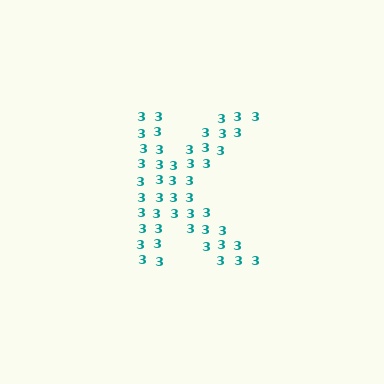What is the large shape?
The large shape is the letter K.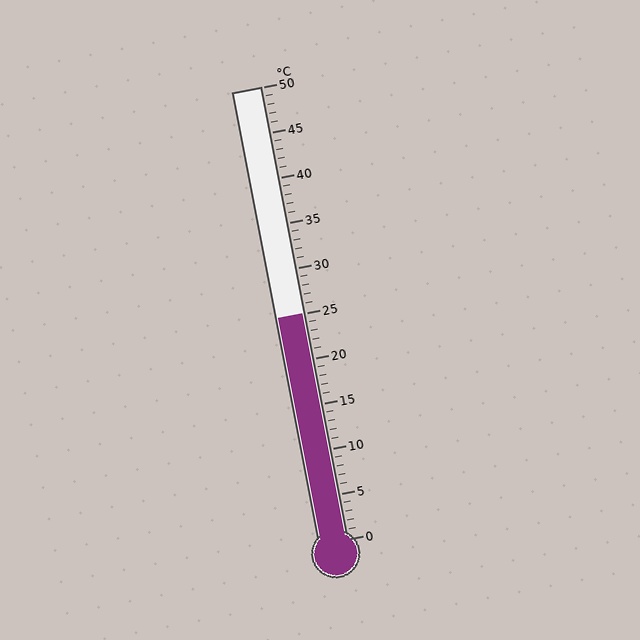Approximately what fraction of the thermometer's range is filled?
The thermometer is filled to approximately 50% of its range.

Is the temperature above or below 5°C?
The temperature is above 5°C.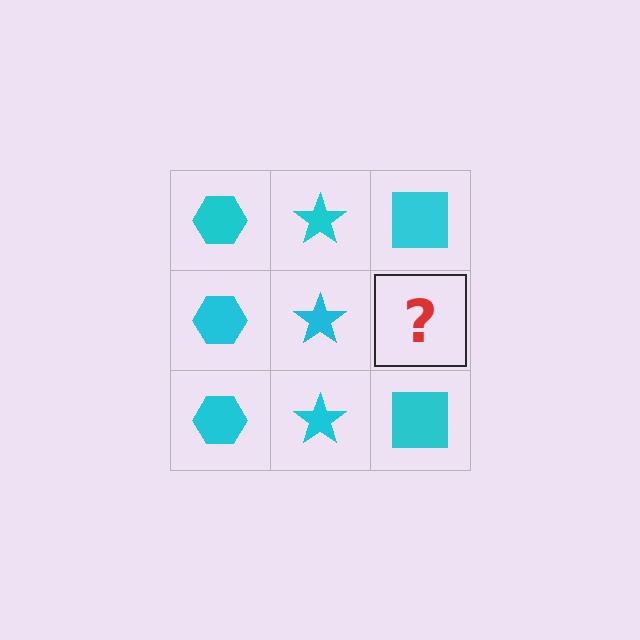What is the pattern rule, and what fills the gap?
The rule is that each column has a consistent shape. The gap should be filled with a cyan square.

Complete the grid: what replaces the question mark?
The question mark should be replaced with a cyan square.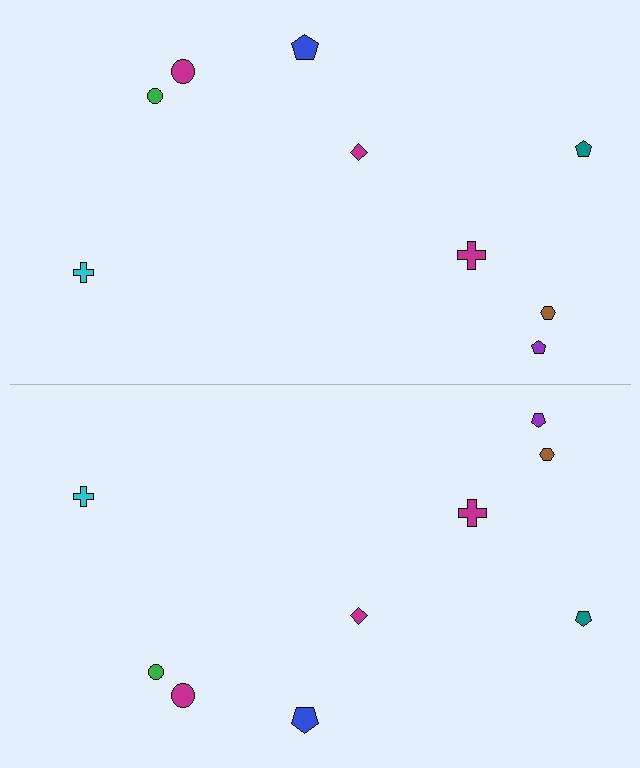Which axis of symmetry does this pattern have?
The pattern has a horizontal axis of symmetry running through the center of the image.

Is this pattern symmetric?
Yes, this pattern has bilateral (reflection) symmetry.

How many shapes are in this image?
There are 18 shapes in this image.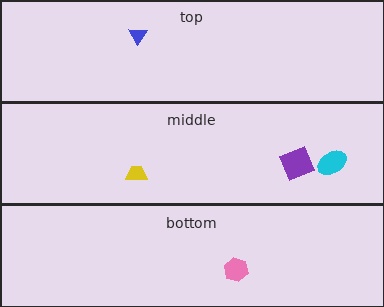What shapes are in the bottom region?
The pink hexagon.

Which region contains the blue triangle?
The top region.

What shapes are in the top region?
The blue triangle.